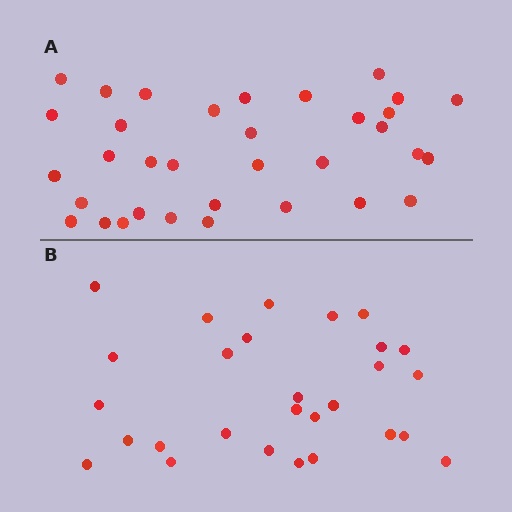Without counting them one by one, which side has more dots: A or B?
Region A (the top region) has more dots.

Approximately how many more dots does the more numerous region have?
Region A has about 6 more dots than region B.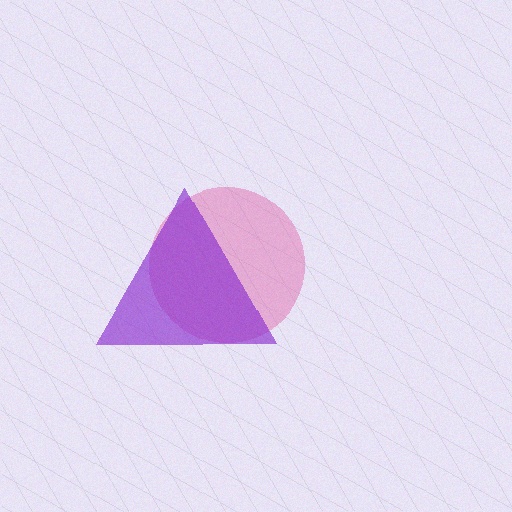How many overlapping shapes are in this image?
There are 2 overlapping shapes in the image.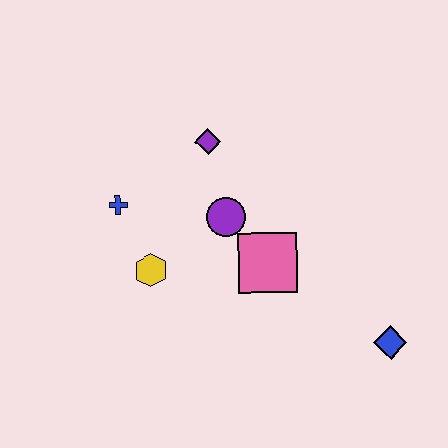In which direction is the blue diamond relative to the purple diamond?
The blue diamond is below the purple diamond.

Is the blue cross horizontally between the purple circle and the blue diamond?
No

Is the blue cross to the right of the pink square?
No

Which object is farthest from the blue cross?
The blue diamond is farthest from the blue cross.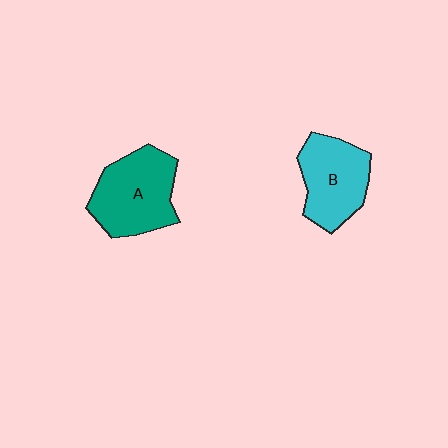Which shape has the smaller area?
Shape B (cyan).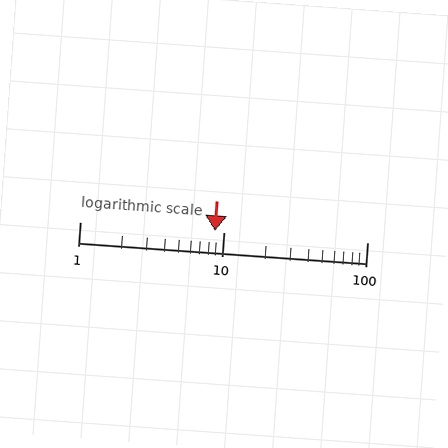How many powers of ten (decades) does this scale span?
The scale spans 2 decades, from 1 to 100.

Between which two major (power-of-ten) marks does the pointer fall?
The pointer is between 1 and 10.